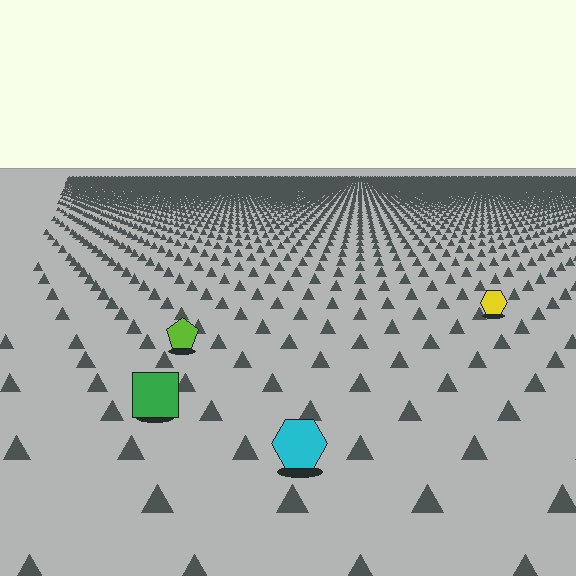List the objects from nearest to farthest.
From nearest to farthest: the cyan hexagon, the green square, the lime pentagon, the yellow hexagon.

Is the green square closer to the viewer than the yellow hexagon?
Yes. The green square is closer — you can tell from the texture gradient: the ground texture is coarser near it.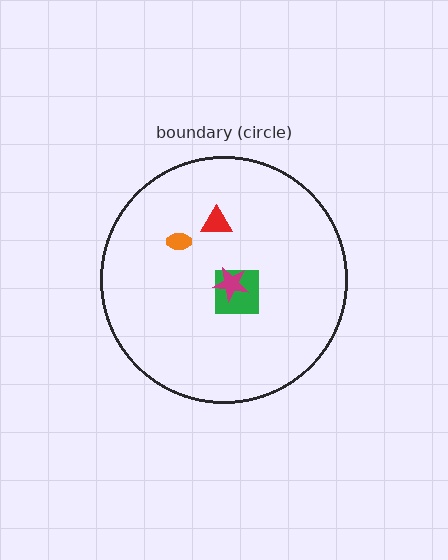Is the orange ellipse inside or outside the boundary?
Inside.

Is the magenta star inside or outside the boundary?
Inside.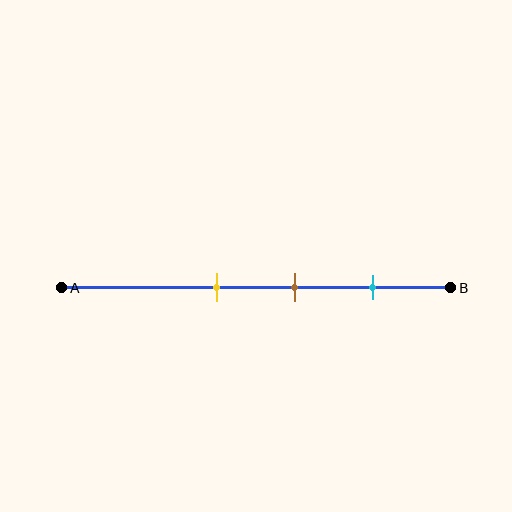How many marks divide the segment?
There are 3 marks dividing the segment.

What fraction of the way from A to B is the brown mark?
The brown mark is approximately 60% (0.6) of the way from A to B.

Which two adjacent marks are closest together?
The yellow and brown marks are the closest adjacent pair.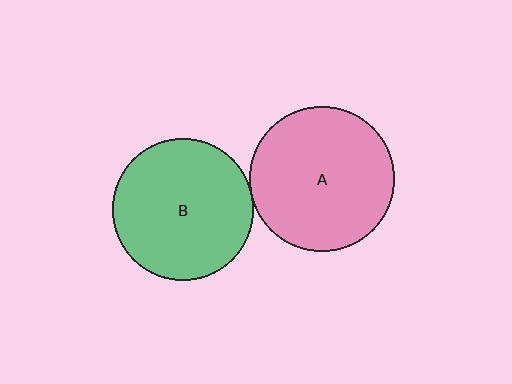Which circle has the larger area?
Circle A (pink).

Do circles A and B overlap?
Yes.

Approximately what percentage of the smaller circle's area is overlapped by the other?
Approximately 5%.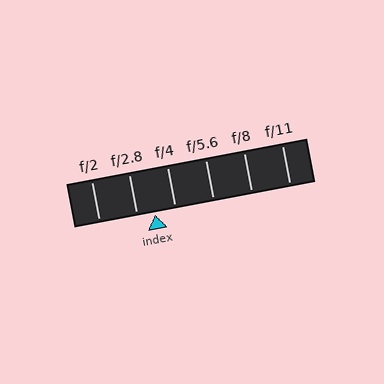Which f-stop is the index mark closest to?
The index mark is closest to f/2.8.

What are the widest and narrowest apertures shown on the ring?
The widest aperture shown is f/2 and the narrowest is f/11.